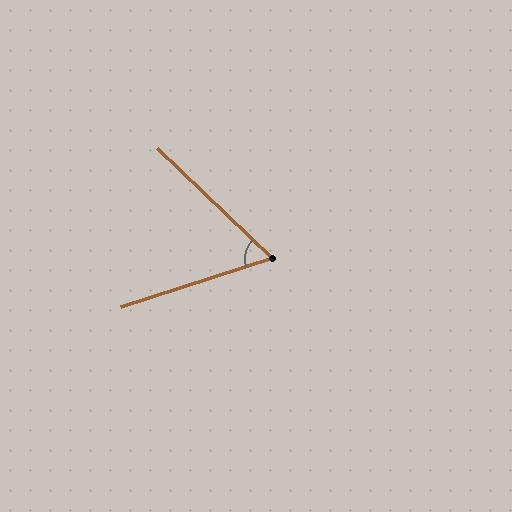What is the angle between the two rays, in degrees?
Approximately 62 degrees.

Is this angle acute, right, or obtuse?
It is acute.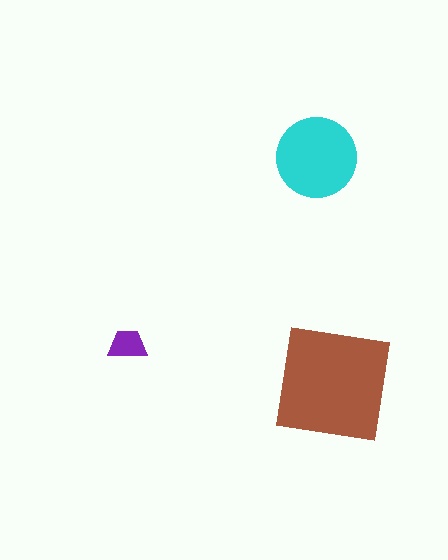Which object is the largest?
The brown square.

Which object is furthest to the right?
The brown square is rightmost.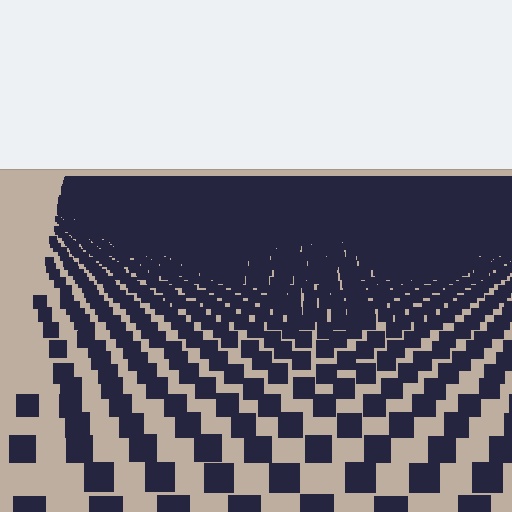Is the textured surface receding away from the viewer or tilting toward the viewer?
The surface is receding away from the viewer. Texture elements get smaller and denser toward the top.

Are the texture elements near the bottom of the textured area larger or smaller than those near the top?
Larger. Near the bottom, elements are closer to the viewer and appear at a bigger on-screen size.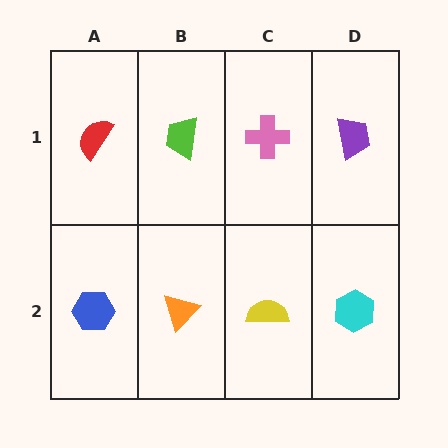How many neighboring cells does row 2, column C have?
3.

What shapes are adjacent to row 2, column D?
A purple trapezoid (row 1, column D), a yellow semicircle (row 2, column C).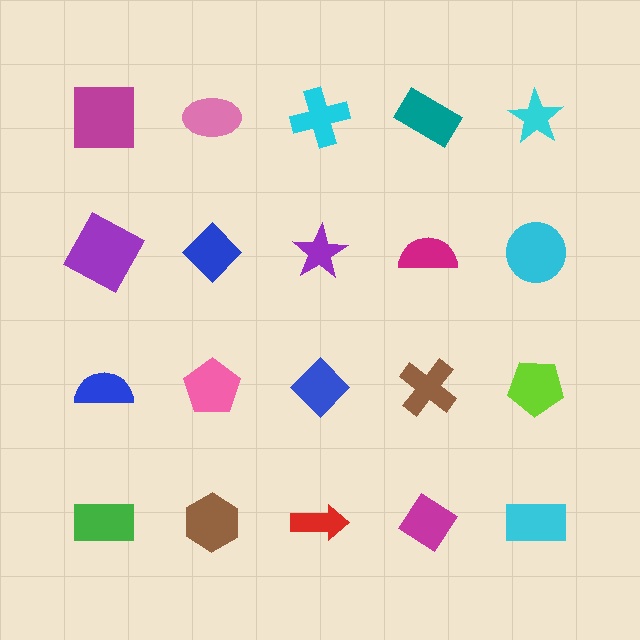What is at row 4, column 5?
A cyan rectangle.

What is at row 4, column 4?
A magenta diamond.